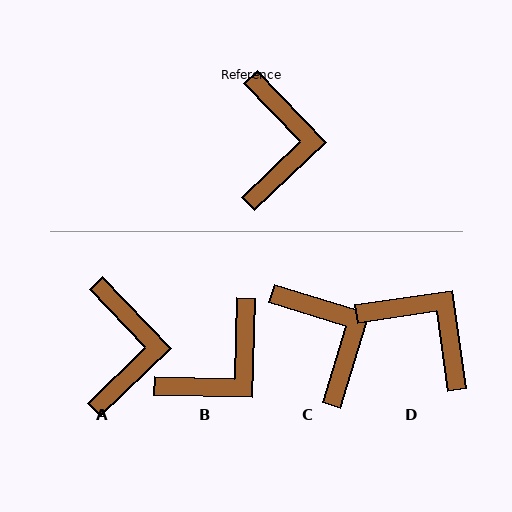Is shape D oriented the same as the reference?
No, it is off by about 54 degrees.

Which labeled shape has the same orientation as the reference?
A.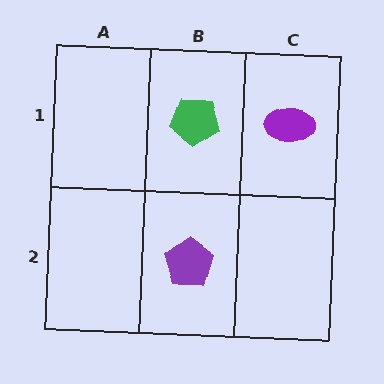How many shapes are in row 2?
1 shape.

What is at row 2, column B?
A purple pentagon.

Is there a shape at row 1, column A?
No, that cell is empty.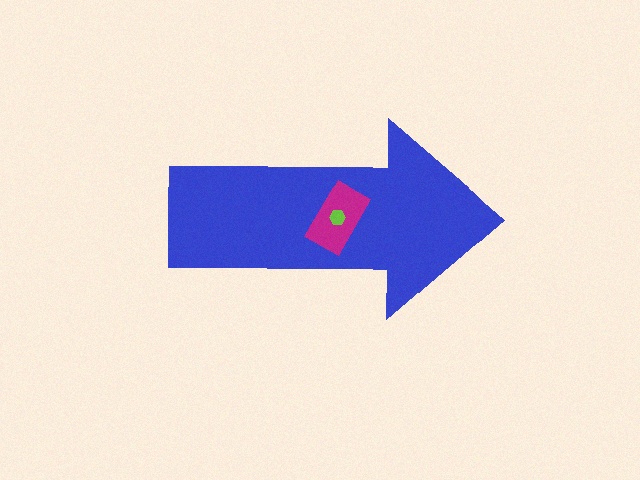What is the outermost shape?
The blue arrow.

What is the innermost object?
The lime hexagon.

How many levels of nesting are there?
3.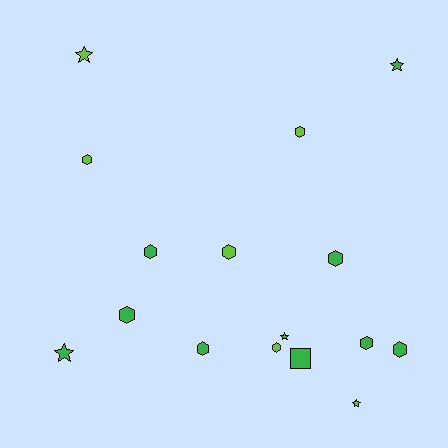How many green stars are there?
There are 3 green stars.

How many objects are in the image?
There are 16 objects.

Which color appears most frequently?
Green, with 10 objects.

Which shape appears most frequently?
Hexagon, with 10 objects.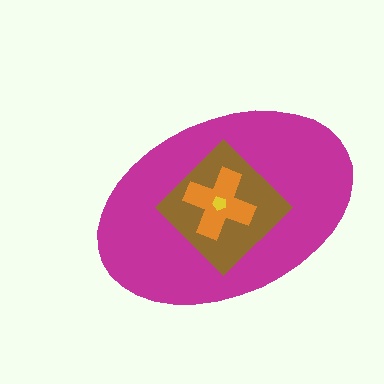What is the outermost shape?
The magenta ellipse.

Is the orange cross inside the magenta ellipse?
Yes.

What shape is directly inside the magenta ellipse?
The brown diamond.